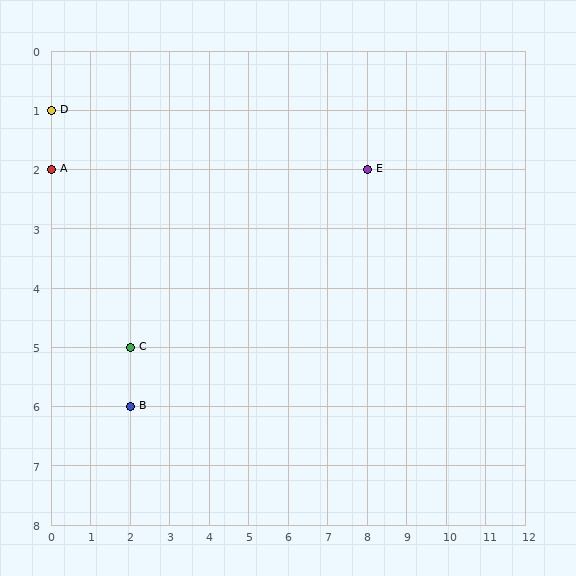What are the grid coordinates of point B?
Point B is at grid coordinates (2, 6).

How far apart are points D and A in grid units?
Points D and A are 1 row apart.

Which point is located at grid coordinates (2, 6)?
Point B is at (2, 6).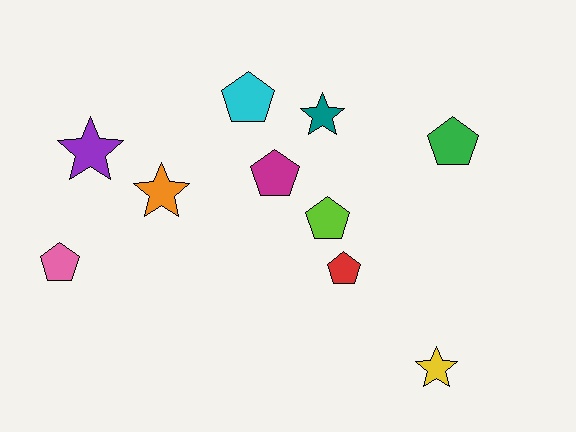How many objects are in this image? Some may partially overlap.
There are 10 objects.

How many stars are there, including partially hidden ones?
There are 4 stars.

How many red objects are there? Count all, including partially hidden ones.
There is 1 red object.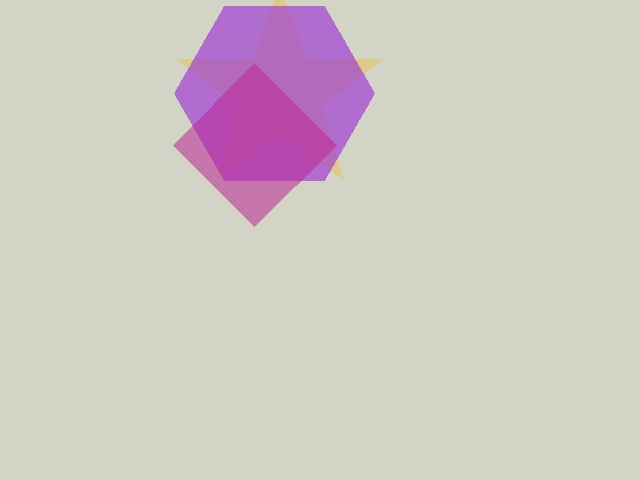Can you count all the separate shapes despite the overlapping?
Yes, there are 3 separate shapes.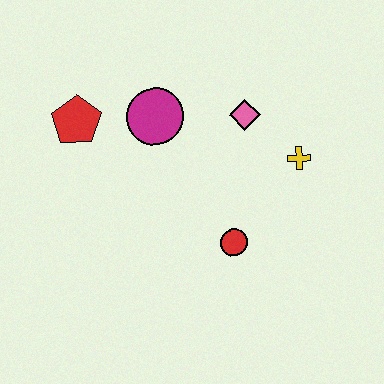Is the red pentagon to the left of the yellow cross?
Yes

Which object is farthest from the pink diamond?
The red pentagon is farthest from the pink diamond.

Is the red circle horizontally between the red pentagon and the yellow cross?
Yes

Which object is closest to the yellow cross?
The pink diamond is closest to the yellow cross.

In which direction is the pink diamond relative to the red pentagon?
The pink diamond is to the right of the red pentagon.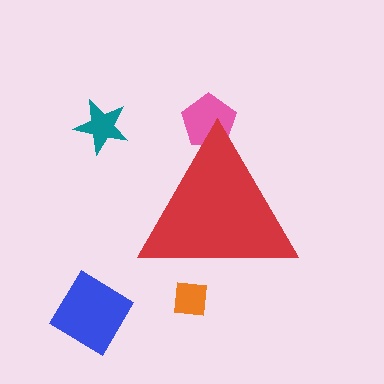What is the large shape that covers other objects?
A red triangle.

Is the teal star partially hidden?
No, the teal star is fully visible.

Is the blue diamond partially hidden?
No, the blue diamond is fully visible.